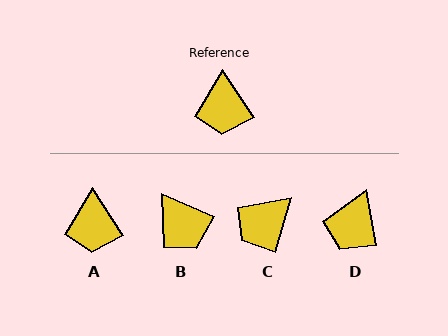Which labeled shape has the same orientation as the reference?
A.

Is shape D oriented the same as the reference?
No, it is off by about 23 degrees.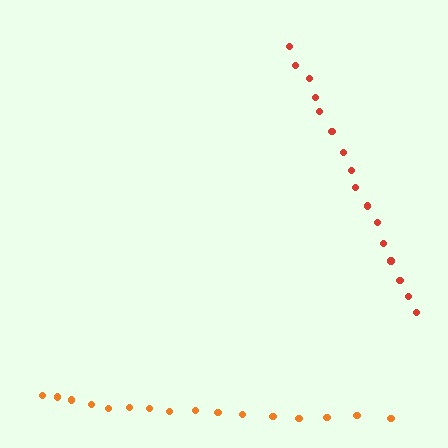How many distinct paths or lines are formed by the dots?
There are 2 distinct paths.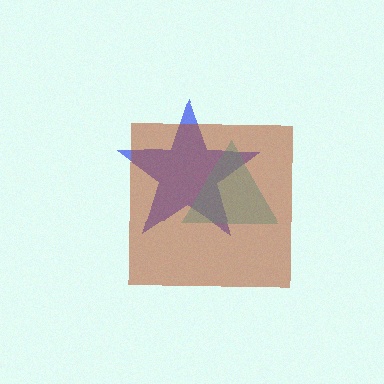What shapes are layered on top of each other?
The layered shapes are: a blue star, a cyan triangle, a brown square.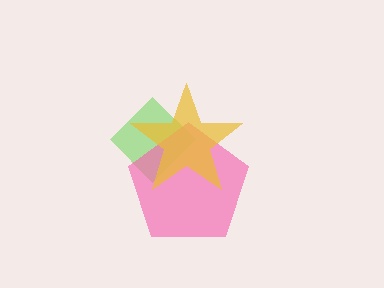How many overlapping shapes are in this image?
There are 3 overlapping shapes in the image.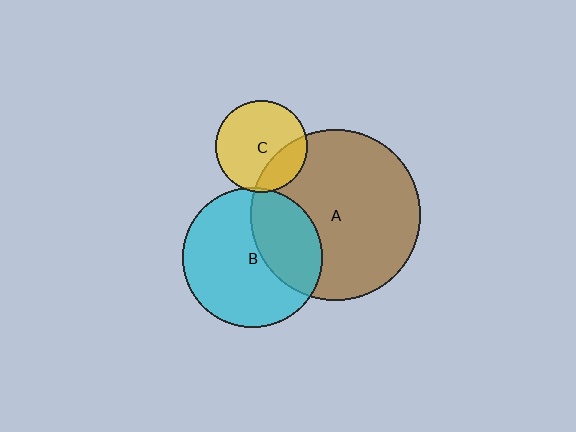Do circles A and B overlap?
Yes.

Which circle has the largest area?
Circle A (brown).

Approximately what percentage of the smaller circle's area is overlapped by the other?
Approximately 35%.